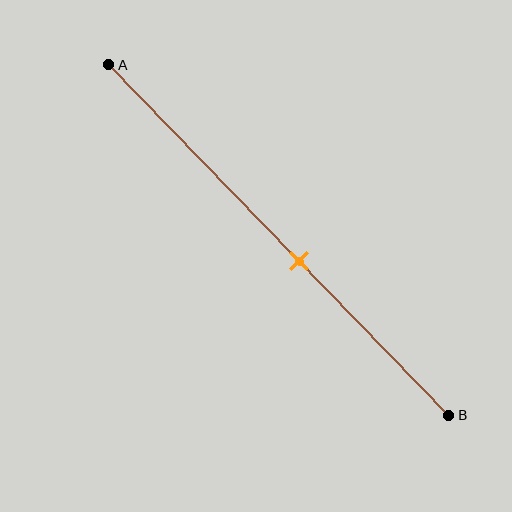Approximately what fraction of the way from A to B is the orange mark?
The orange mark is approximately 55% of the way from A to B.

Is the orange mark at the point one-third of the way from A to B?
No, the mark is at about 55% from A, not at the 33% one-third point.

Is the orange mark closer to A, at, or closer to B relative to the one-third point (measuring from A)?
The orange mark is closer to point B than the one-third point of segment AB.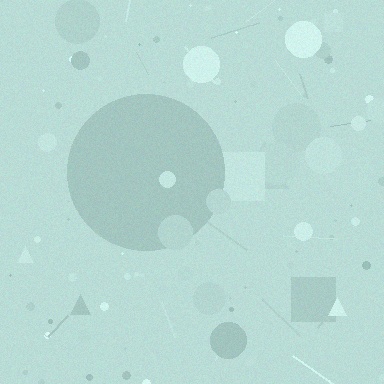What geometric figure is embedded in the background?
A circle is embedded in the background.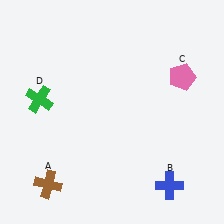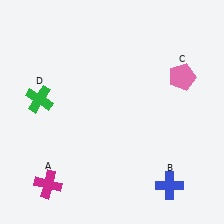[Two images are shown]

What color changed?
The cross (A) changed from brown in Image 1 to magenta in Image 2.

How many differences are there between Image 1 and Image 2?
There is 1 difference between the two images.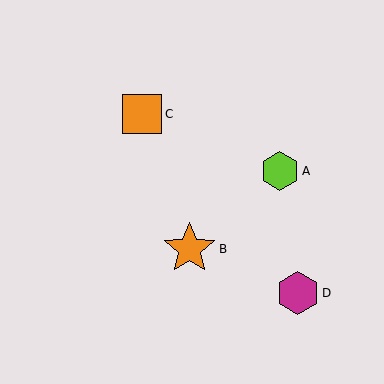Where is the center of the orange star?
The center of the orange star is at (190, 249).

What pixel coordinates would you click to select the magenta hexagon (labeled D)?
Click at (298, 293) to select the magenta hexagon D.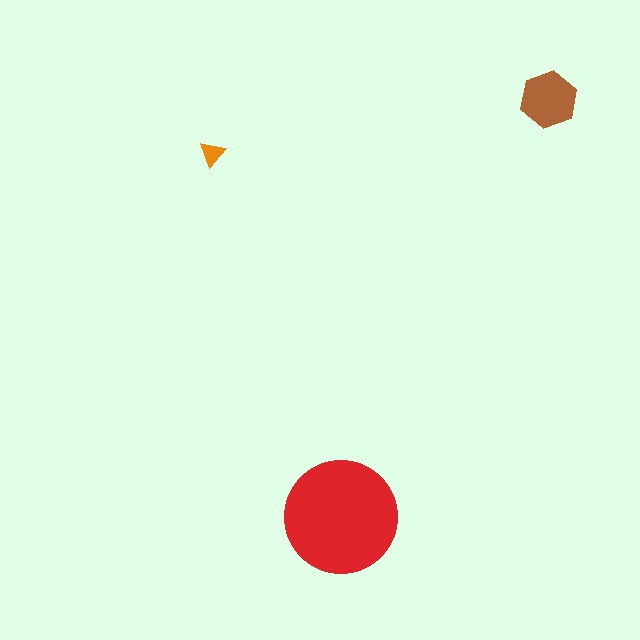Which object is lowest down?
The red circle is bottommost.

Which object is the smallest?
The orange triangle.